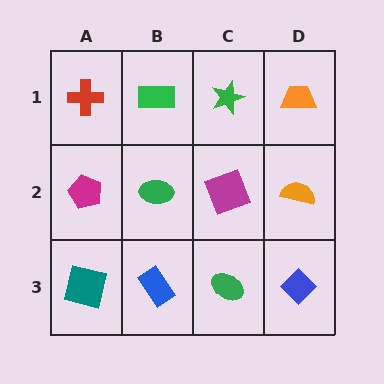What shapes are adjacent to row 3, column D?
An orange semicircle (row 2, column D), a green ellipse (row 3, column C).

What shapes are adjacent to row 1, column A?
A magenta pentagon (row 2, column A), a green rectangle (row 1, column B).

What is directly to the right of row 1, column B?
A green star.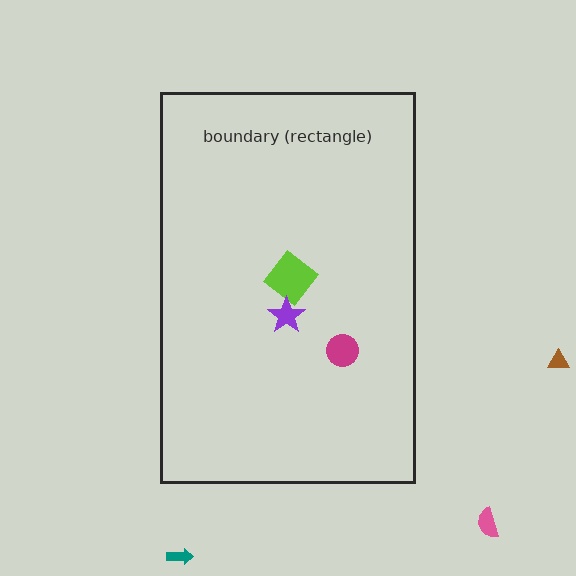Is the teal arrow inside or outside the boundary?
Outside.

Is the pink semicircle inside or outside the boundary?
Outside.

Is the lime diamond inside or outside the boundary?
Inside.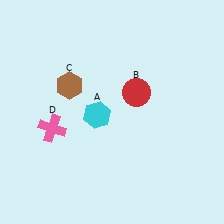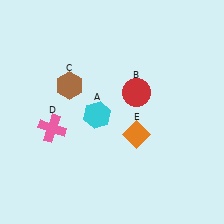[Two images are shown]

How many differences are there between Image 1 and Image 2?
There is 1 difference between the two images.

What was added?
An orange diamond (E) was added in Image 2.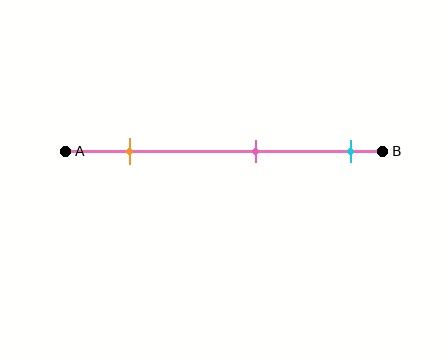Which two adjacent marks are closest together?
The pink and cyan marks are the closest adjacent pair.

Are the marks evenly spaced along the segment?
Yes, the marks are approximately evenly spaced.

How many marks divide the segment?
There are 3 marks dividing the segment.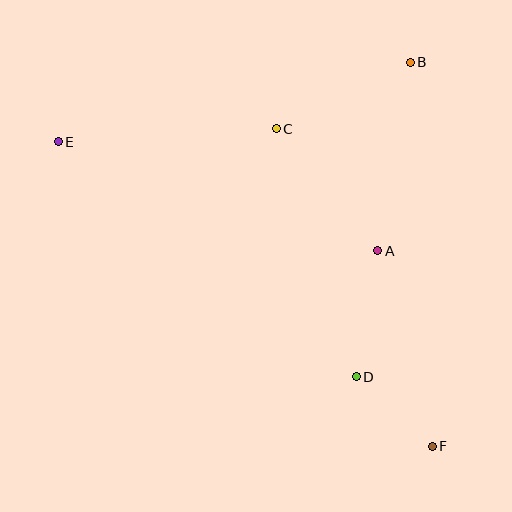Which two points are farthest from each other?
Points E and F are farthest from each other.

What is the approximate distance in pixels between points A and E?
The distance between A and E is approximately 338 pixels.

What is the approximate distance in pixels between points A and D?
The distance between A and D is approximately 128 pixels.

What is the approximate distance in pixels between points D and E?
The distance between D and E is approximately 380 pixels.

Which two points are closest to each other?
Points D and F are closest to each other.